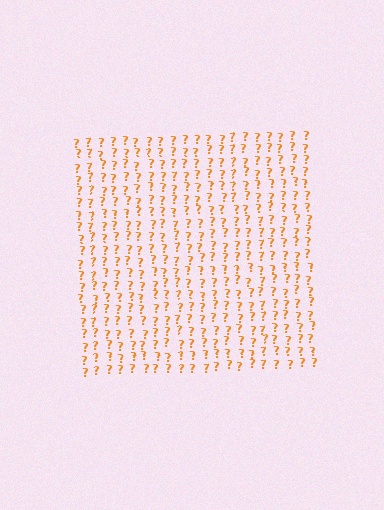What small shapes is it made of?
It is made of small question marks.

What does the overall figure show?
The overall figure shows a square.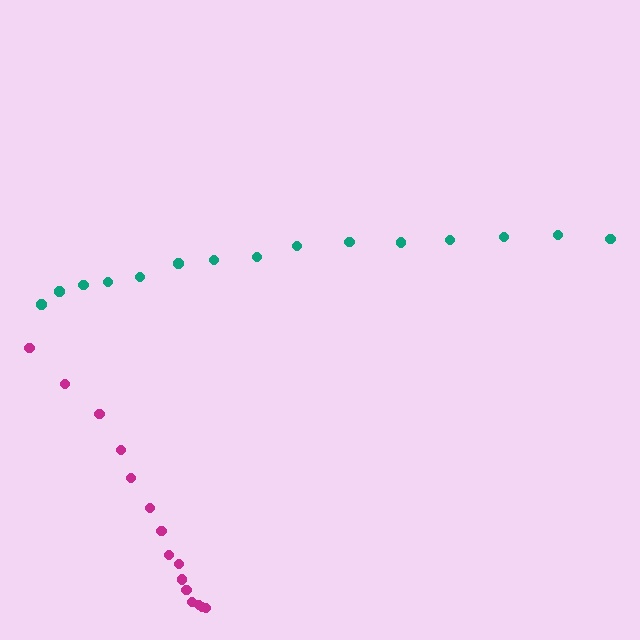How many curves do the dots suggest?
There are 2 distinct paths.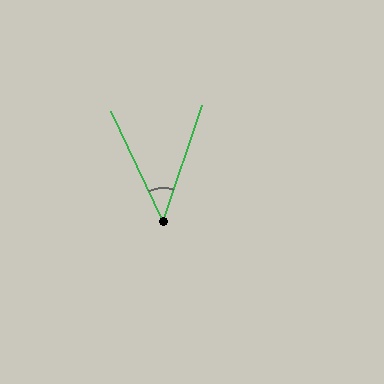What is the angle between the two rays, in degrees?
Approximately 44 degrees.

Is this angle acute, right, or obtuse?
It is acute.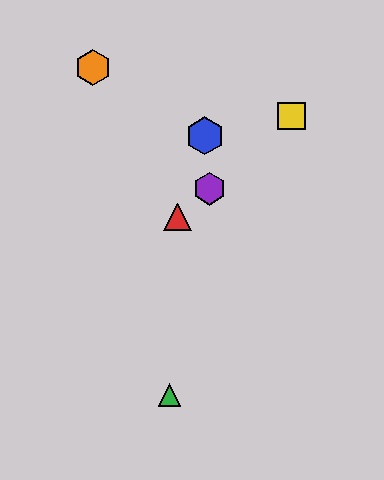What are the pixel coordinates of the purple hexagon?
The purple hexagon is at (209, 189).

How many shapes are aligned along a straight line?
3 shapes (the red triangle, the yellow square, the purple hexagon) are aligned along a straight line.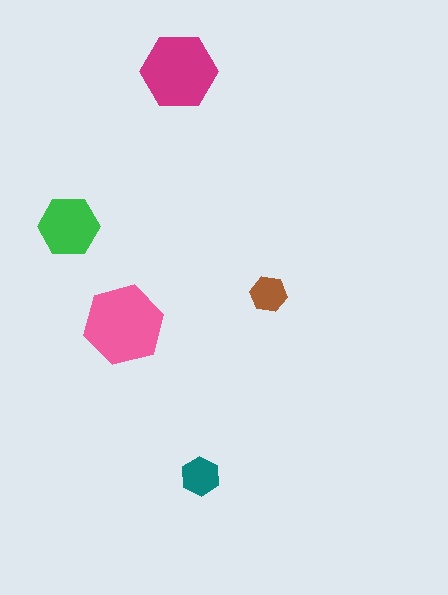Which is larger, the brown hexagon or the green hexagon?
The green one.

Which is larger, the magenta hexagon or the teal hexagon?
The magenta one.